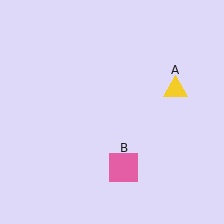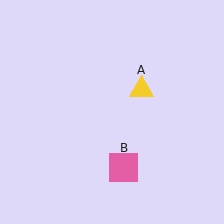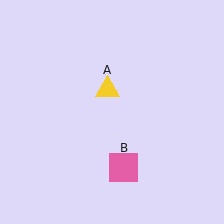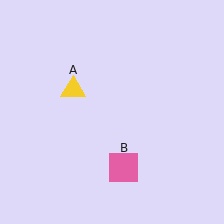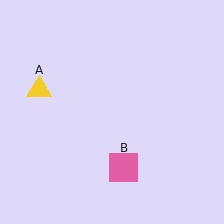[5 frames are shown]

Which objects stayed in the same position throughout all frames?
Pink square (object B) remained stationary.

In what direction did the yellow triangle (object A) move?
The yellow triangle (object A) moved left.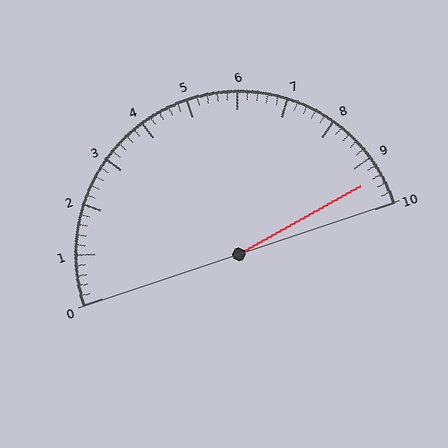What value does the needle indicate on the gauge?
The needle indicates approximately 9.4.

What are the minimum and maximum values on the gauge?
The gauge ranges from 0 to 10.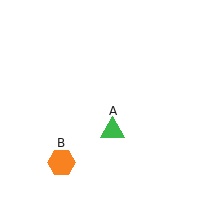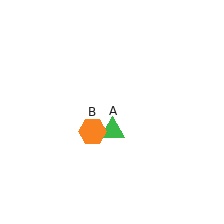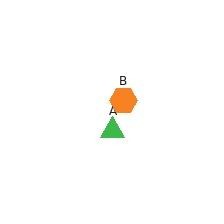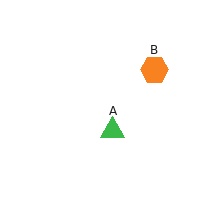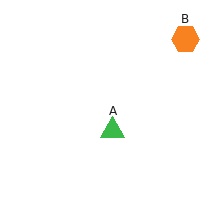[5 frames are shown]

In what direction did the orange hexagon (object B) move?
The orange hexagon (object B) moved up and to the right.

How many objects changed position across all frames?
1 object changed position: orange hexagon (object B).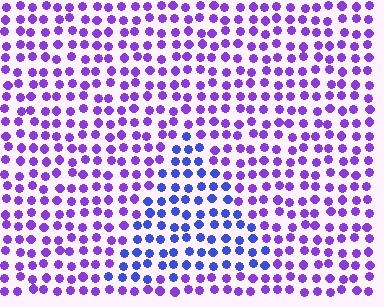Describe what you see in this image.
The image is filled with small purple elements in a uniform arrangement. A triangle-shaped region is visible where the elements are tinted to a slightly different hue, forming a subtle color boundary.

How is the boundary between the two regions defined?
The boundary is defined purely by a slight shift in hue (about 38 degrees). Spacing, size, and orientation are identical on both sides.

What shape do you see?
I see a triangle.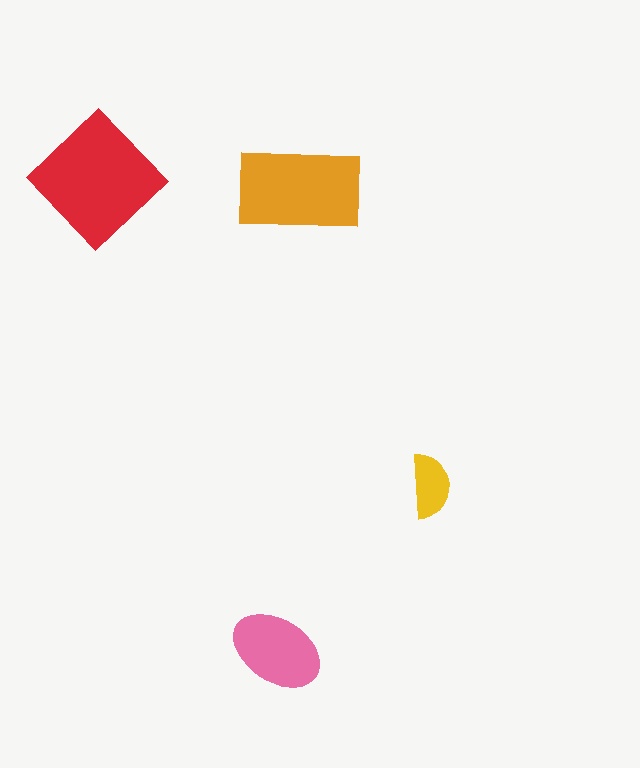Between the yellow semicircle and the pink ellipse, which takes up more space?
The pink ellipse.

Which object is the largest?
The red diamond.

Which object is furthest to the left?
The red diamond is leftmost.